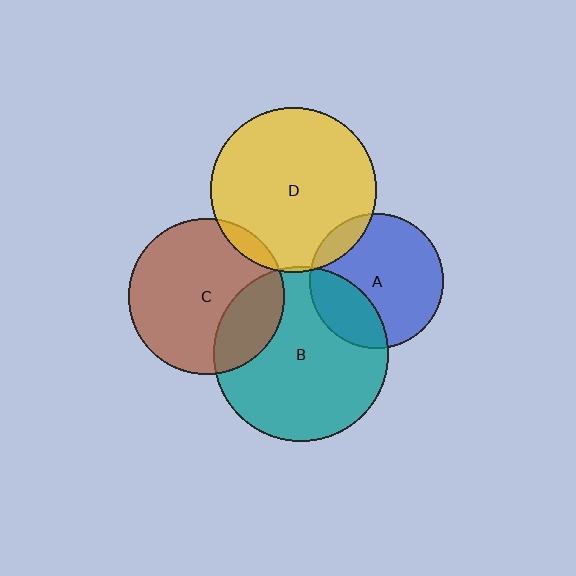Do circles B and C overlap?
Yes.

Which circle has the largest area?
Circle B (teal).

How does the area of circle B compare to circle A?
Approximately 1.7 times.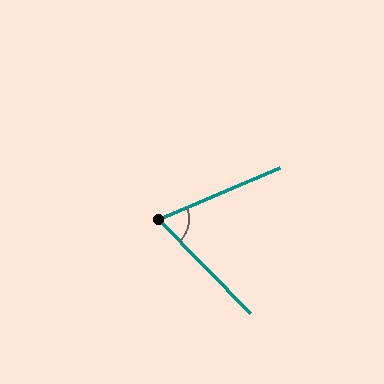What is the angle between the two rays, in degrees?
Approximately 69 degrees.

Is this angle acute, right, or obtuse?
It is acute.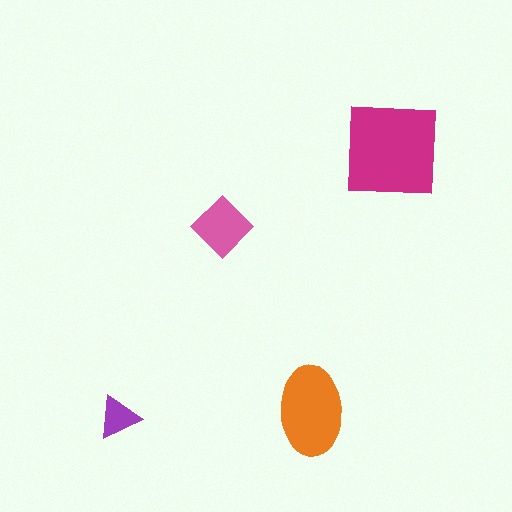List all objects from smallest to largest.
The purple triangle, the pink diamond, the orange ellipse, the magenta square.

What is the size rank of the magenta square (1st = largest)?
1st.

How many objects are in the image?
There are 4 objects in the image.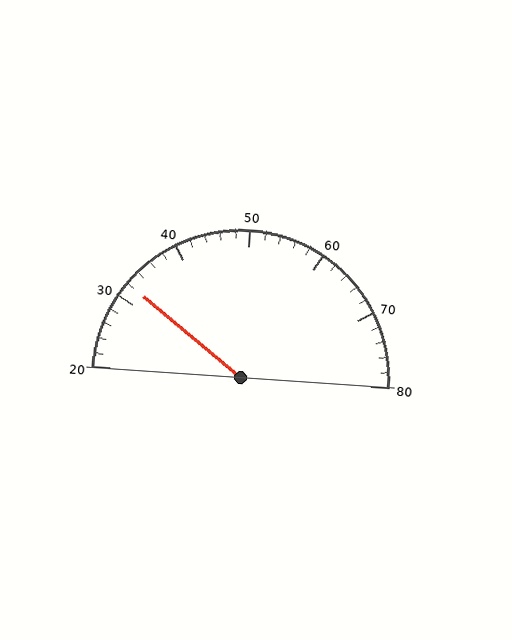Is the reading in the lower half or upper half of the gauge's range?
The reading is in the lower half of the range (20 to 80).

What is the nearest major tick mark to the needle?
The nearest major tick mark is 30.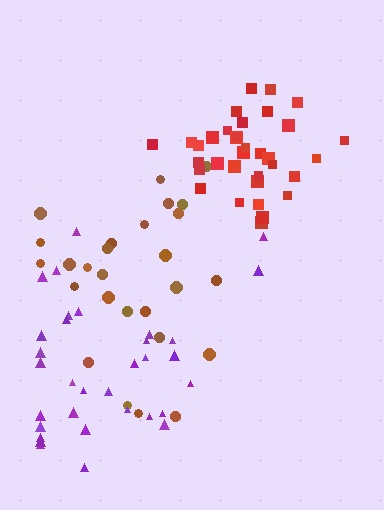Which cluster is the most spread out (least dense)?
Brown.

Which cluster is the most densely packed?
Red.